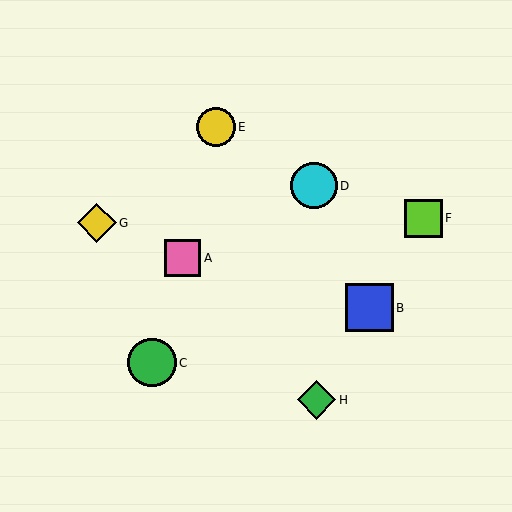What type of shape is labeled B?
Shape B is a blue square.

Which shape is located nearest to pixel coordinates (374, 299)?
The blue square (labeled B) at (369, 308) is nearest to that location.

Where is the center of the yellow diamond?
The center of the yellow diamond is at (97, 223).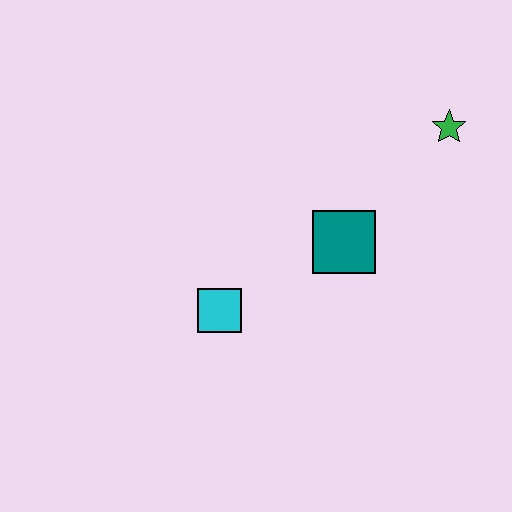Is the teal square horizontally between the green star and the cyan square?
Yes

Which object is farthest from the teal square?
The green star is farthest from the teal square.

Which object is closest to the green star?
The teal square is closest to the green star.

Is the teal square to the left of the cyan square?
No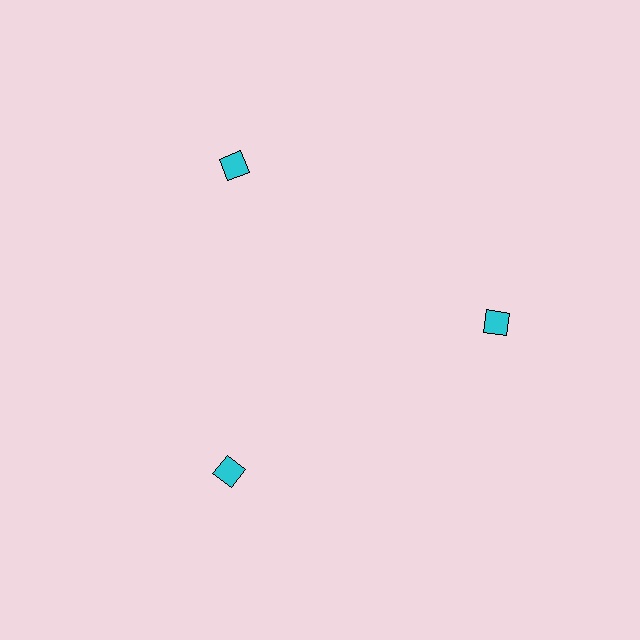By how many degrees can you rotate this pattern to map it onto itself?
The pattern maps onto itself every 120 degrees of rotation.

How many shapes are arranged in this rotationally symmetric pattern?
There are 3 shapes, arranged in 3 groups of 1.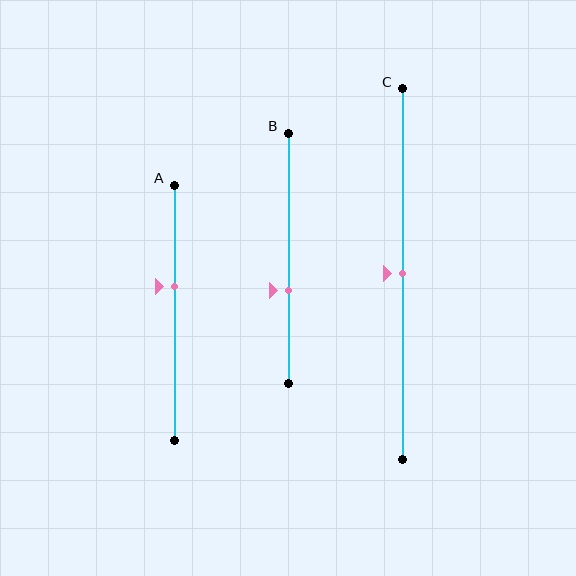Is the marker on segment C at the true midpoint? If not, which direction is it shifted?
Yes, the marker on segment C is at the true midpoint.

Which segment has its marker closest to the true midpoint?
Segment C has its marker closest to the true midpoint.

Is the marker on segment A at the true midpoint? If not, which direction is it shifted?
No, the marker on segment A is shifted upward by about 10% of the segment length.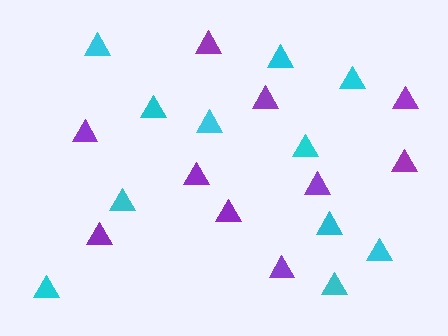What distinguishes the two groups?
There are 2 groups: one group of purple triangles (10) and one group of cyan triangles (11).